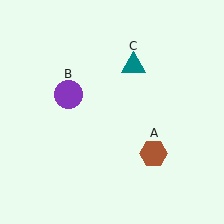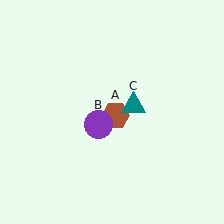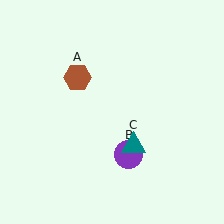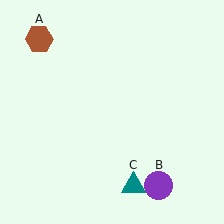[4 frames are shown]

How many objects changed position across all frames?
3 objects changed position: brown hexagon (object A), purple circle (object B), teal triangle (object C).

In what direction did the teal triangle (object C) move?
The teal triangle (object C) moved down.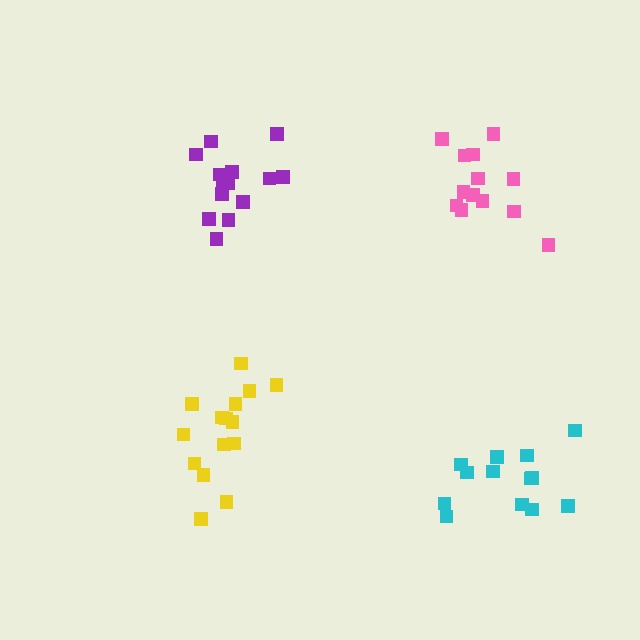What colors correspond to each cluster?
The clusters are colored: cyan, purple, pink, yellow.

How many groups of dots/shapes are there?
There are 4 groups.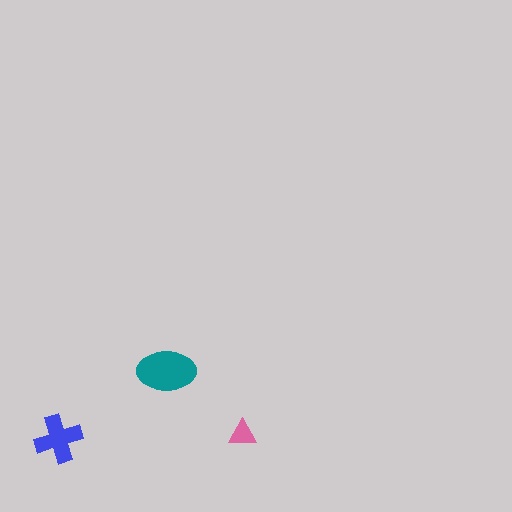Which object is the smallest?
The pink triangle.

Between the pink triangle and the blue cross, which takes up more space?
The blue cross.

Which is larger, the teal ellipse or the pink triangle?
The teal ellipse.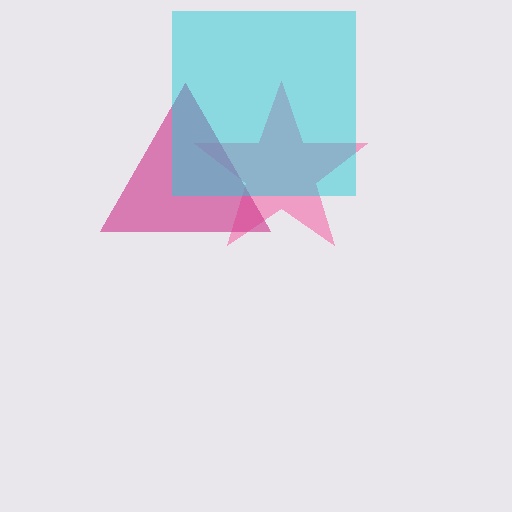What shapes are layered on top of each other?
The layered shapes are: a pink star, a magenta triangle, a cyan square.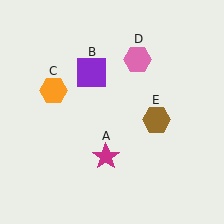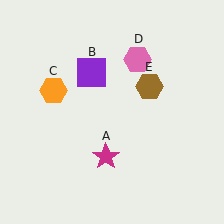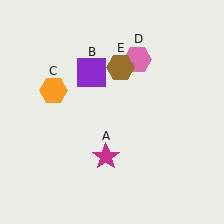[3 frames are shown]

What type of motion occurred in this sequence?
The brown hexagon (object E) rotated counterclockwise around the center of the scene.